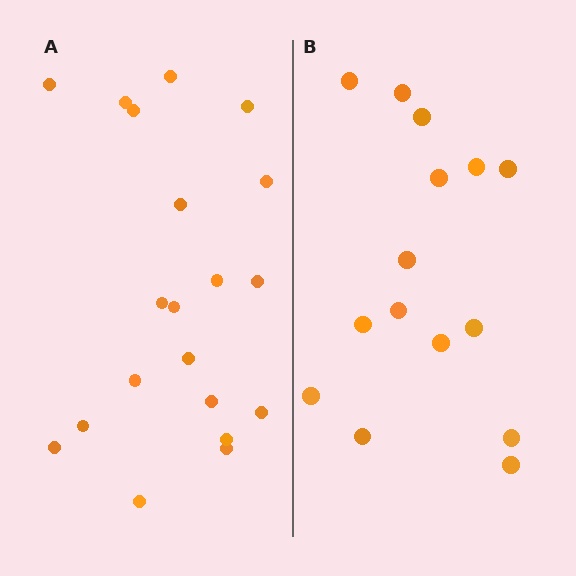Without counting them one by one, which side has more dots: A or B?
Region A (the left region) has more dots.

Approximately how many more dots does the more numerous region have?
Region A has about 5 more dots than region B.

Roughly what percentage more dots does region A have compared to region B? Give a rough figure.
About 35% more.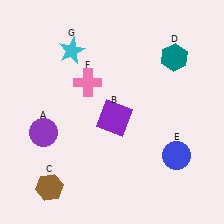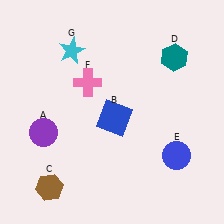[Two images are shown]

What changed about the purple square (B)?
In Image 1, B is purple. In Image 2, it changed to blue.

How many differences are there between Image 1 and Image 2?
There is 1 difference between the two images.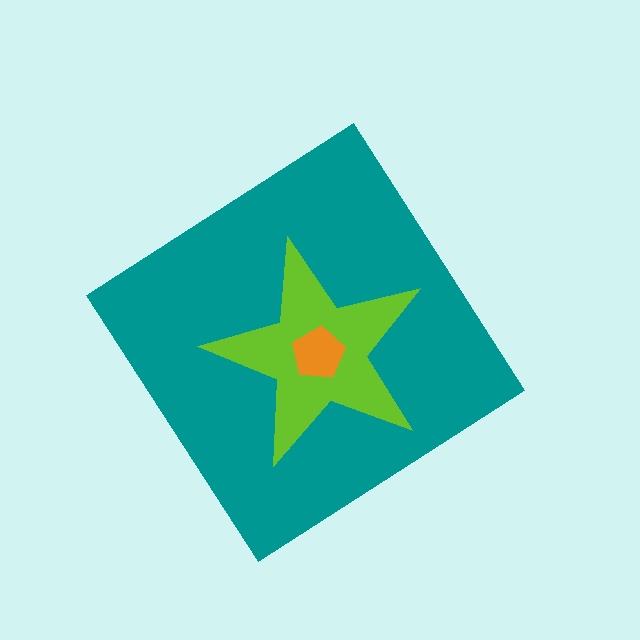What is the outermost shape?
The teal diamond.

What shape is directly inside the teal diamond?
The lime star.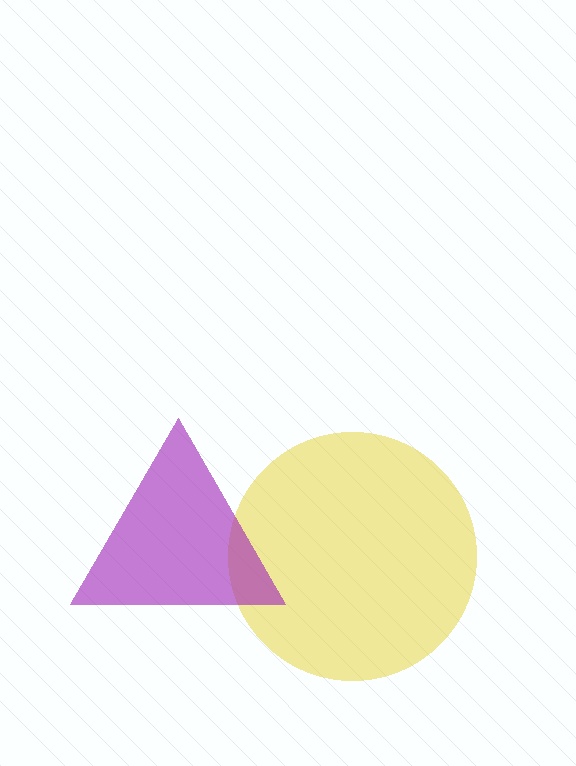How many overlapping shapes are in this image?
There are 2 overlapping shapes in the image.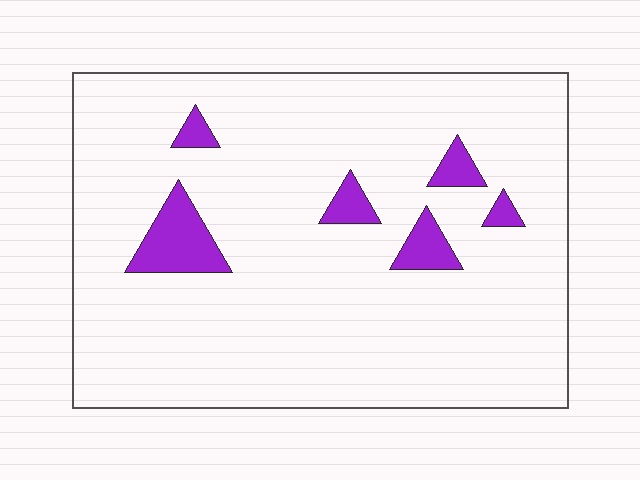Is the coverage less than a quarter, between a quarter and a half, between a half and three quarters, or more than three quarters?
Less than a quarter.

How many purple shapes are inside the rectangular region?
6.